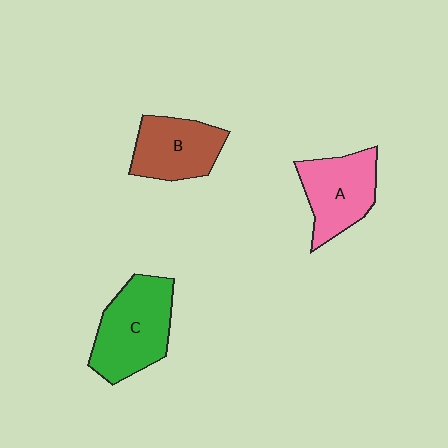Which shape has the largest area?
Shape C (green).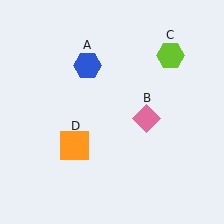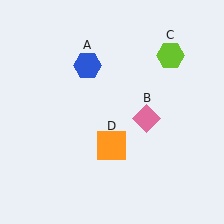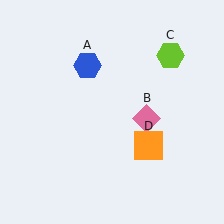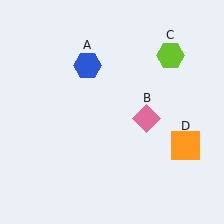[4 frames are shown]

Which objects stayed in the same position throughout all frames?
Blue hexagon (object A) and pink diamond (object B) and lime hexagon (object C) remained stationary.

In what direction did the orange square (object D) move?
The orange square (object D) moved right.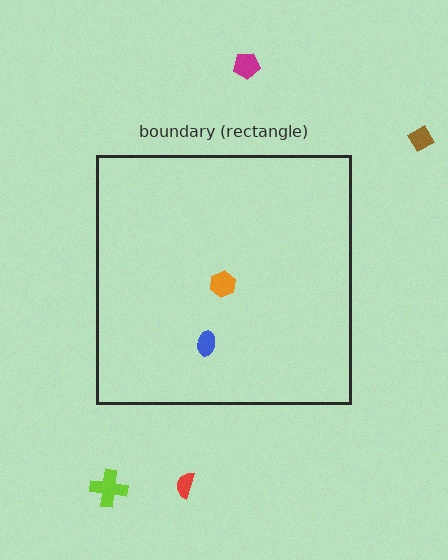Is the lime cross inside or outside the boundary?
Outside.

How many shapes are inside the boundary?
2 inside, 4 outside.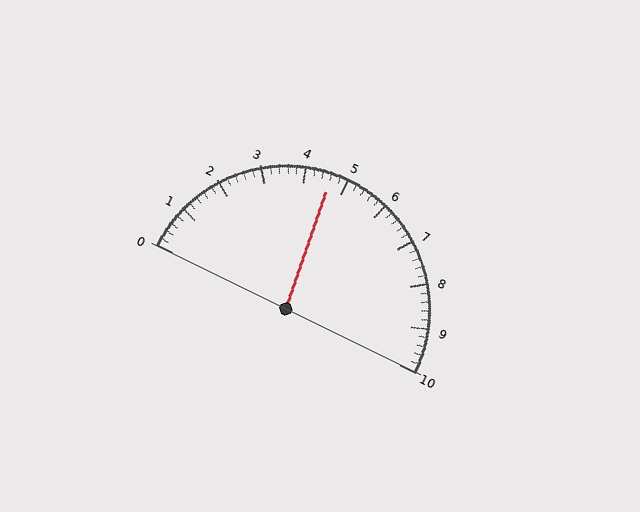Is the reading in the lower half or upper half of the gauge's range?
The reading is in the lower half of the range (0 to 10).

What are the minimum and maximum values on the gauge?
The gauge ranges from 0 to 10.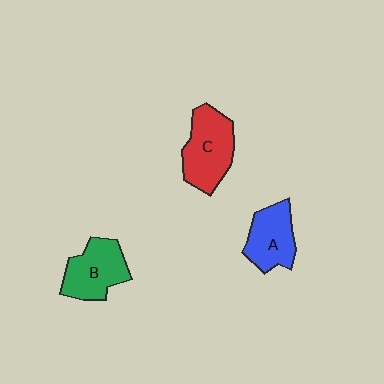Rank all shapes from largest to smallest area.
From largest to smallest: C (red), B (green), A (blue).